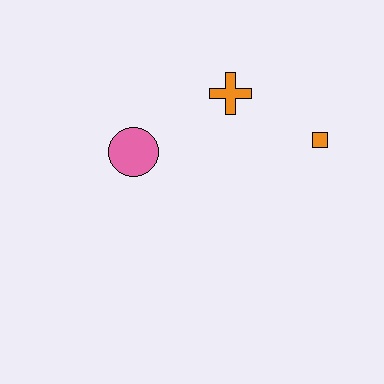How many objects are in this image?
There are 3 objects.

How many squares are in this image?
There is 1 square.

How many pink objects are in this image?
There is 1 pink object.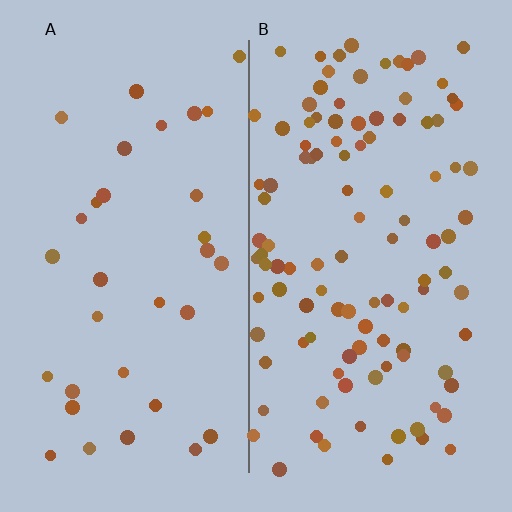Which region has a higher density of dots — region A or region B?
B (the right).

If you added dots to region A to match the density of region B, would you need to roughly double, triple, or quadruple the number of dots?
Approximately triple.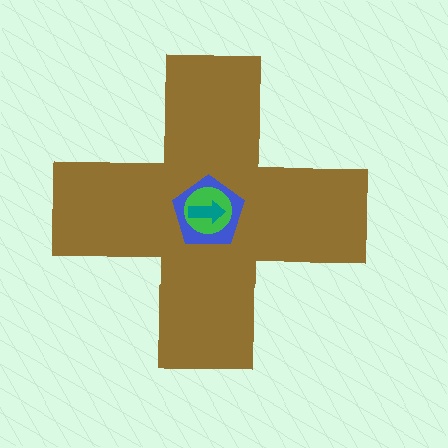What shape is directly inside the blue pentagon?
The green circle.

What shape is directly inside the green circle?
The teal arrow.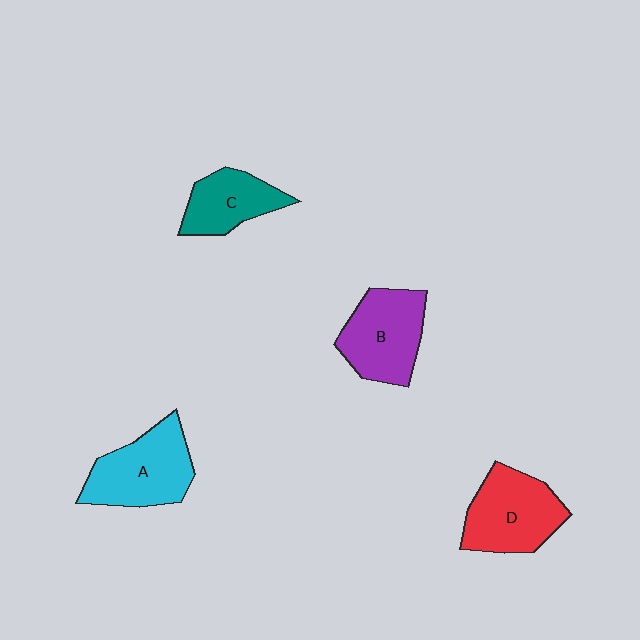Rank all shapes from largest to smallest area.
From largest to smallest: A (cyan), D (red), B (purple), C (teal).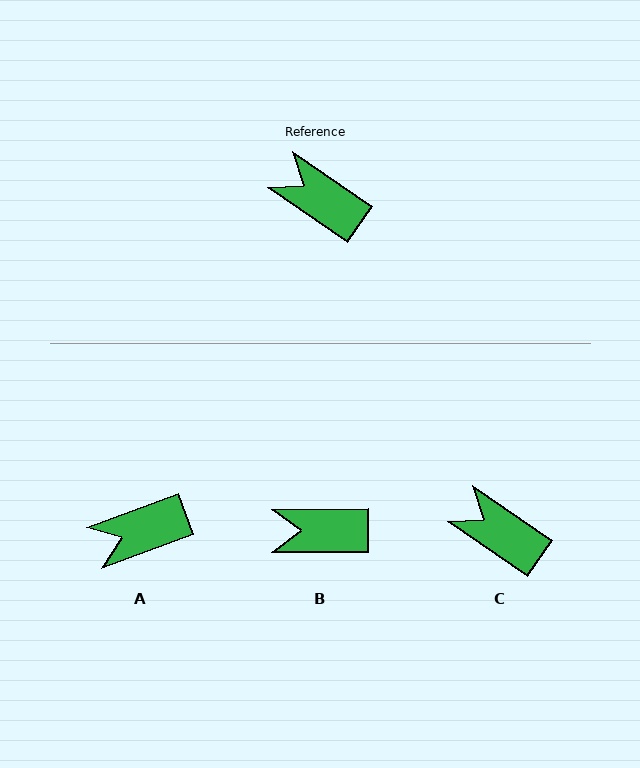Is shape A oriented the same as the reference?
No, it is off by about 55 degrees.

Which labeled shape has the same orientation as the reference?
C.